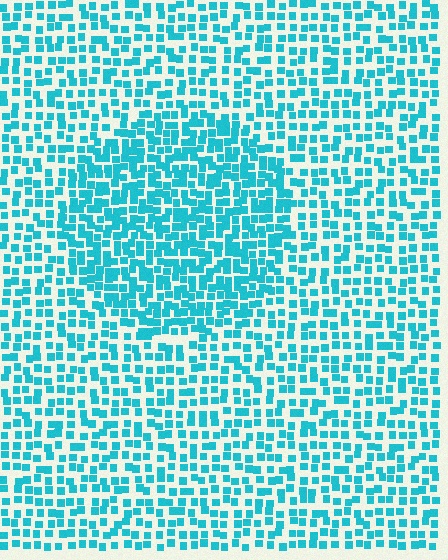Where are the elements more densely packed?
The elements are more densely packed inside the circle boundary.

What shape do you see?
I see a circle.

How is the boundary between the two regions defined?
The boundary is defined by a change in element density (approximately 1.6x ratio). All elements are the same color, size, and shape.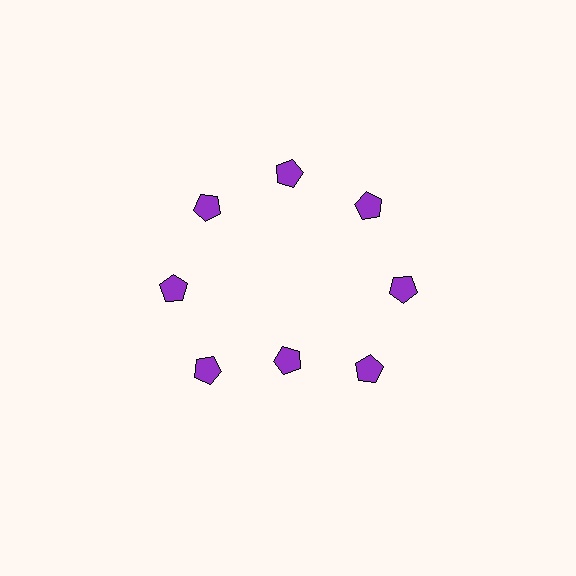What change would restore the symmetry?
The symmetry would be restored by moving it outward, back onto the ring so that all 8 pentagons sit at equal angles and equal distance from the center.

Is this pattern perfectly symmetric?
No. The 8 purple pentagons are arranged in a ring, but one element near the 6 o'clock position is pulled inward toward the center, breaking the 8-fold rotational symmetry.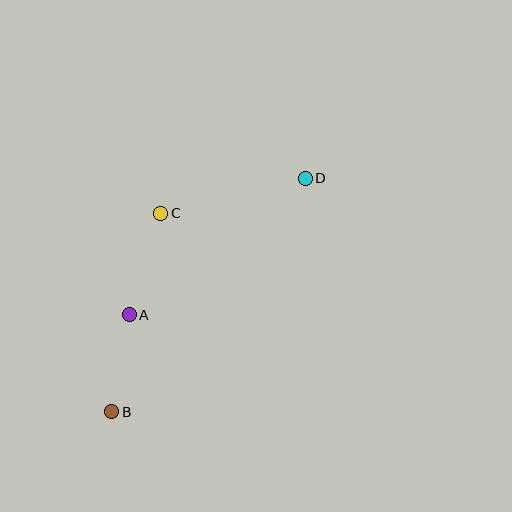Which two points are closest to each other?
Points A and B are closest to each other.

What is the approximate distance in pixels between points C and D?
The distance between C and D is approximately 149 pixels.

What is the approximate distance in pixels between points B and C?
The distance between B and C is approximately 204 pixels.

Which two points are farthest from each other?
Points B and D are farthest from each other.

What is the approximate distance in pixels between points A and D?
The distance between A and D is approximately 223 pixels.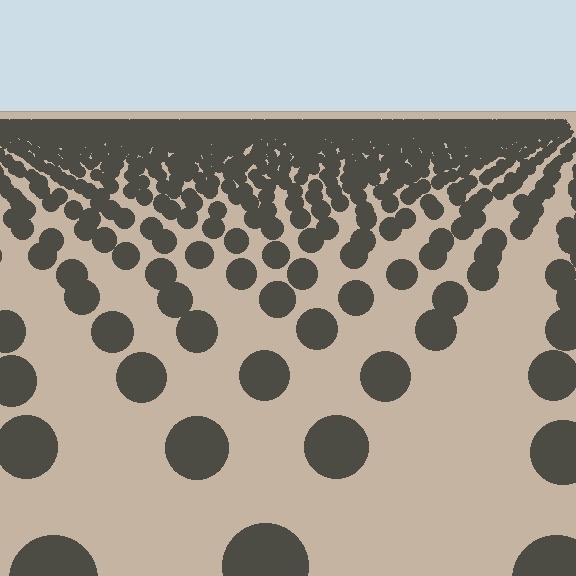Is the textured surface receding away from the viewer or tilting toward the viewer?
The surface is receding away from the viewer. Texture elements get smaller and denser toward the top.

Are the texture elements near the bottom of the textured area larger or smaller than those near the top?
Larger. Near the bottom, elements are closer to the viewer and appear at a bigger on-screen size.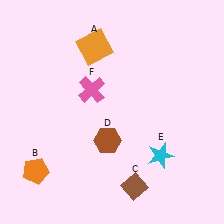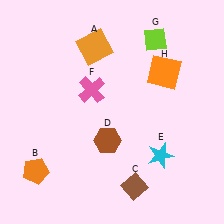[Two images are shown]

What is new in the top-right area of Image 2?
A lime diamond (G) was added in the top-right area of Image 2.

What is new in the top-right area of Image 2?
An orange square (H) was added in the top-right area of Image 2.